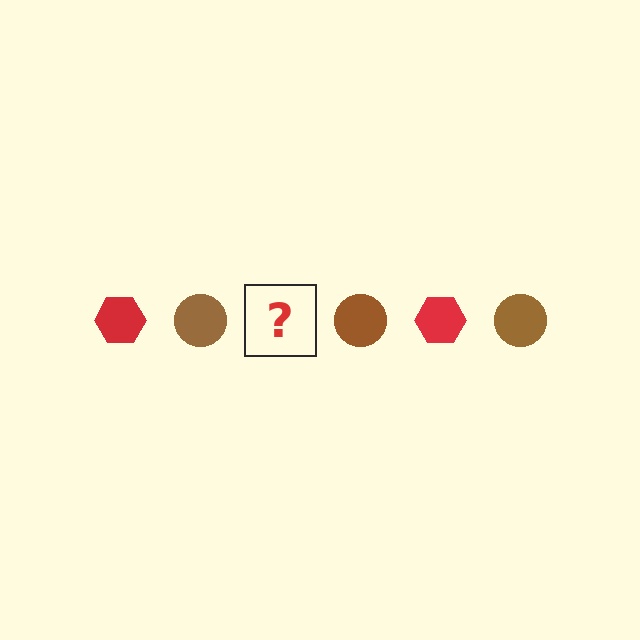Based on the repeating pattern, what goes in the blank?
The blank should be a red hexagon.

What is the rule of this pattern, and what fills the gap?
The rule is that the pattern alternates between red hexagon and brown circle. The gap should be filled with a red hexagon.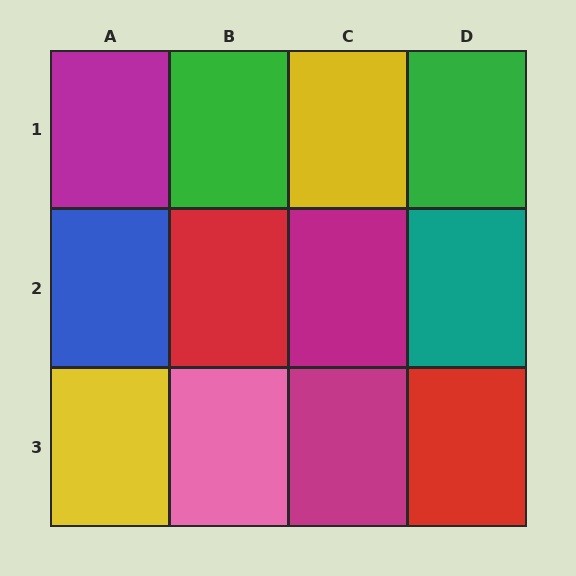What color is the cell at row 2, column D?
Teal.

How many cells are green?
2 cells are green.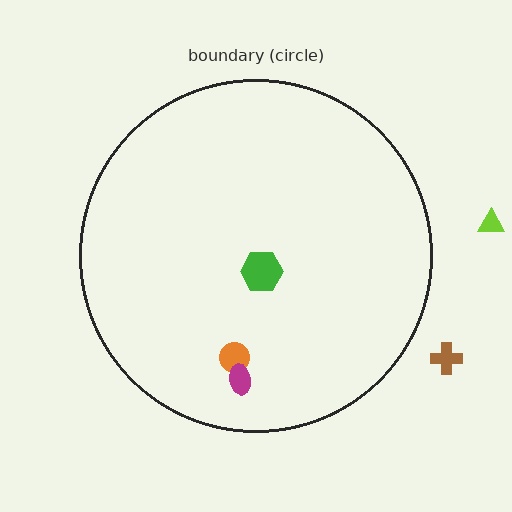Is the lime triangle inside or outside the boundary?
Outside.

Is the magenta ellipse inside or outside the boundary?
Inside.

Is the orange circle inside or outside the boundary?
Inside.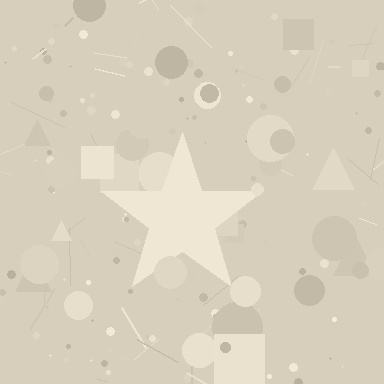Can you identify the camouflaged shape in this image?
The camouflaged shape is a star.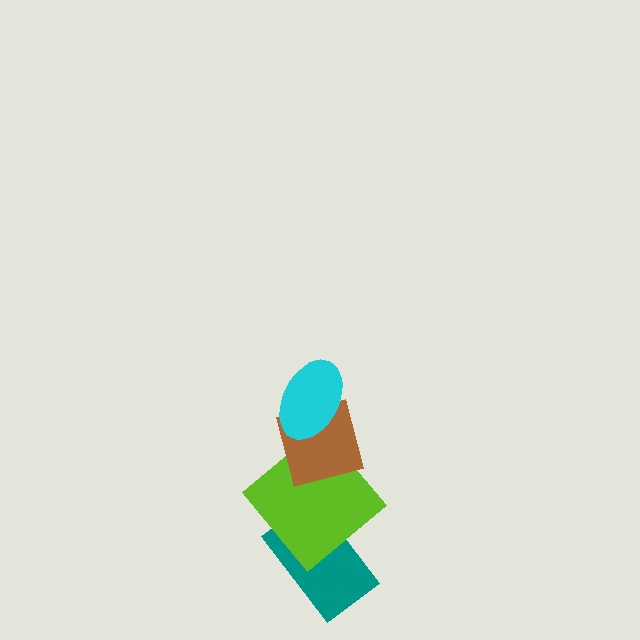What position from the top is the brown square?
The brown square is 2nd from the top.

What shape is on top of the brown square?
The cyan ellipse is on top of the brown square.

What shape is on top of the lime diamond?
The brown square is on top of the lime diamond.